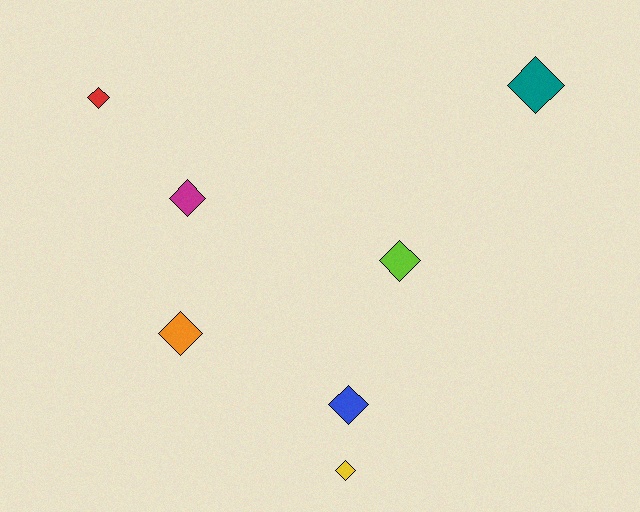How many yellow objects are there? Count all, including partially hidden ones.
There is 1 yellow object.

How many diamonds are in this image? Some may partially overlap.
There are 7 diamonds.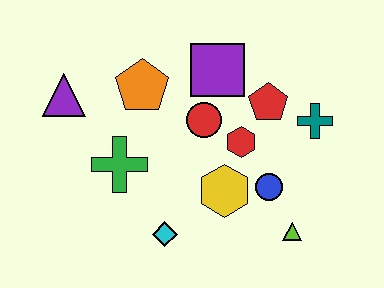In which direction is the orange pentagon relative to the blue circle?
The orange pentagon is to the left of the blue circle.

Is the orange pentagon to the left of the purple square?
Yes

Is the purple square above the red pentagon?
Yes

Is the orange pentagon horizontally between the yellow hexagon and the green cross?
Yes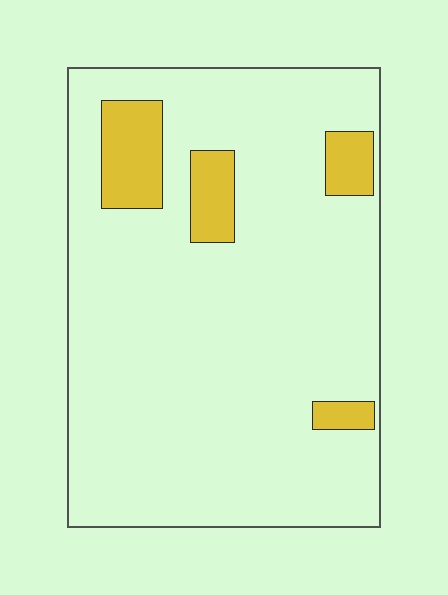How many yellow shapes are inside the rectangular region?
4.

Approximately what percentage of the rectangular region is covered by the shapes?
Approximately 10%.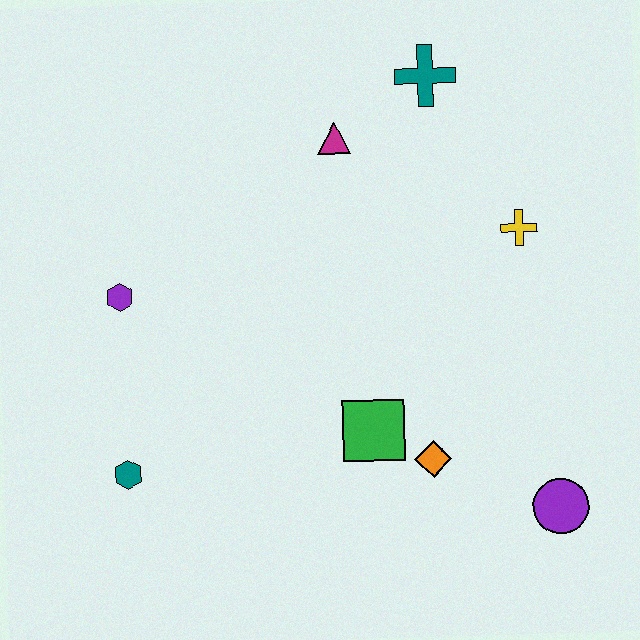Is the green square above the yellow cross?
No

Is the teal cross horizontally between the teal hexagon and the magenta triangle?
No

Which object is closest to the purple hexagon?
The teal hexagon is closest to the purple hexagon.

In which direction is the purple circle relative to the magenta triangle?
The purple circle is below the magenta triangle.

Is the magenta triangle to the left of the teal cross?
Yes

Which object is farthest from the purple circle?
The purple hexagon is farthest from the purple circle.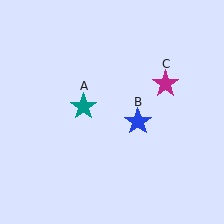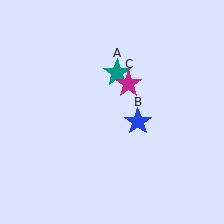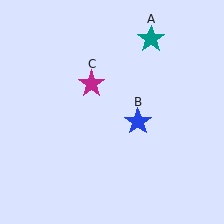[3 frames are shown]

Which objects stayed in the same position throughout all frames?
Blue star (object B) remained stationary.